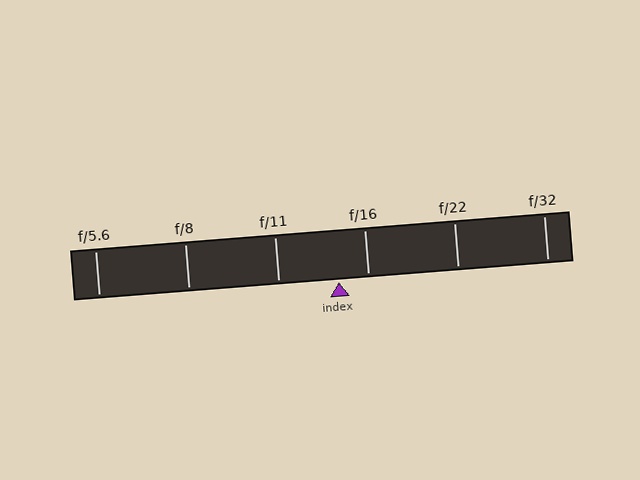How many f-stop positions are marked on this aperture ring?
There are 6 f-stop positions marked.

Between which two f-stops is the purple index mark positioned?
The index mark is between f/11 and f/16.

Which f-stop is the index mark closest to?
The index mark is closest to f/16.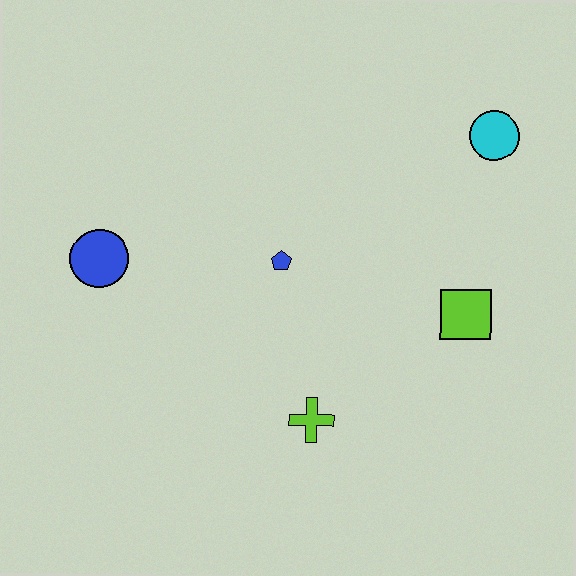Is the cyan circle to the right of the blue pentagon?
Yes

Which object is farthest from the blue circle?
The cyan circle is farthest from the blue circle.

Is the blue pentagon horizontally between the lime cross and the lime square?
No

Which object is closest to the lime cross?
The blue pentagon is closest to the lime cross.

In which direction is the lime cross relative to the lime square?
The lime cross is to the left of the lime square.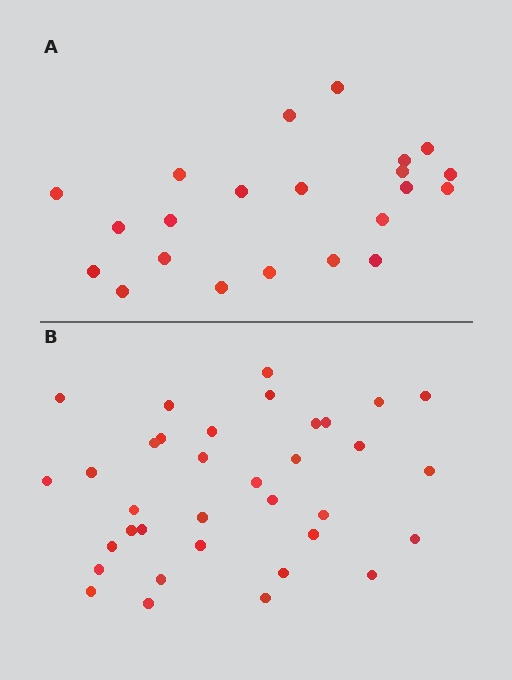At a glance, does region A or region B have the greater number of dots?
Region B (the bottom region) has more dots.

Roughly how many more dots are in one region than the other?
Region B has approximately 15 more dots than region A.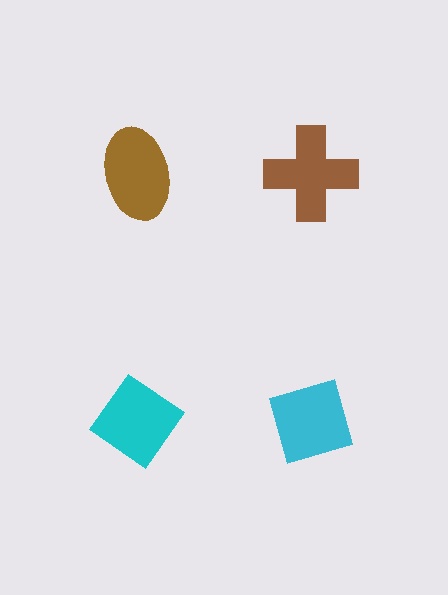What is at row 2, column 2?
A cyan diamond.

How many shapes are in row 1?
2 shapes.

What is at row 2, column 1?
A cyan diamond.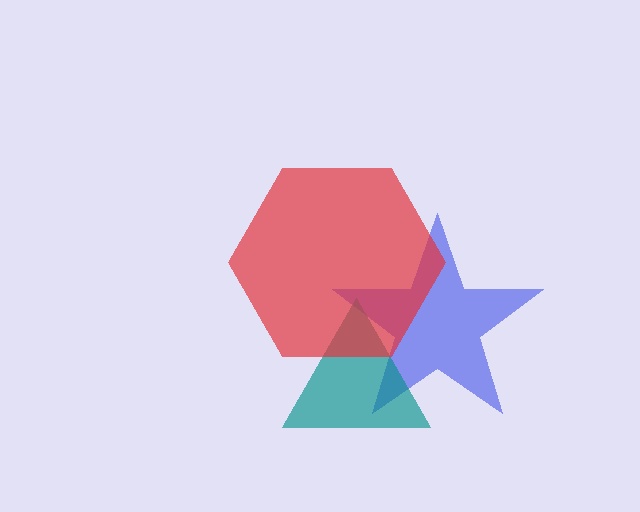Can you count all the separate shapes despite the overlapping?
Yes, there are 3 separate shapes.